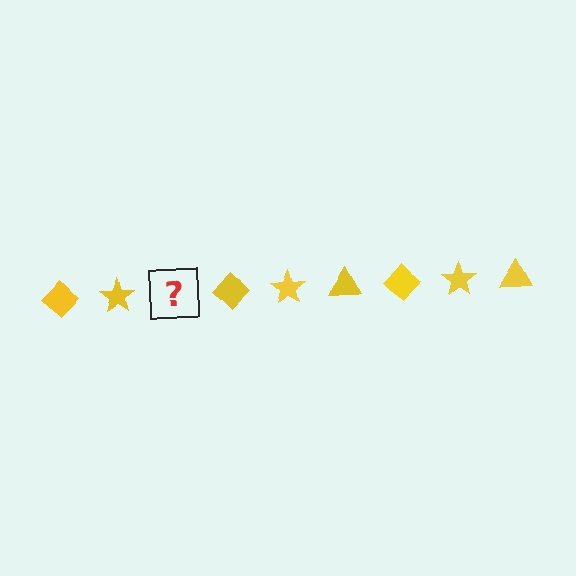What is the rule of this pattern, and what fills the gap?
The rule is that the pattern cycles through diamond, star, triangle shapes in yellow. The gap should be filled with a yellow triangle.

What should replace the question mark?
The question mark should be replaced with a yellow triangle.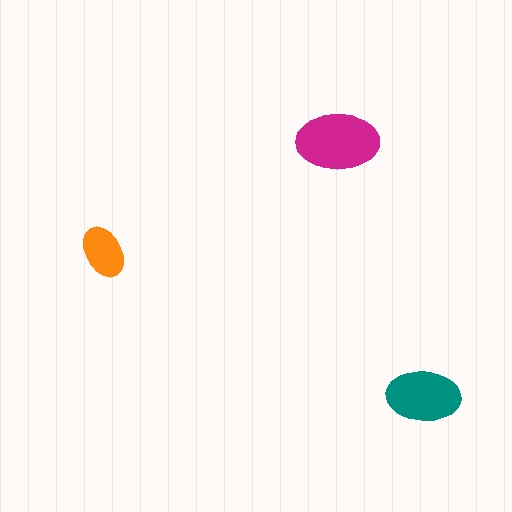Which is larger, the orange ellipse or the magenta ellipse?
The magenta one.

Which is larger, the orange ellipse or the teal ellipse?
The teal one.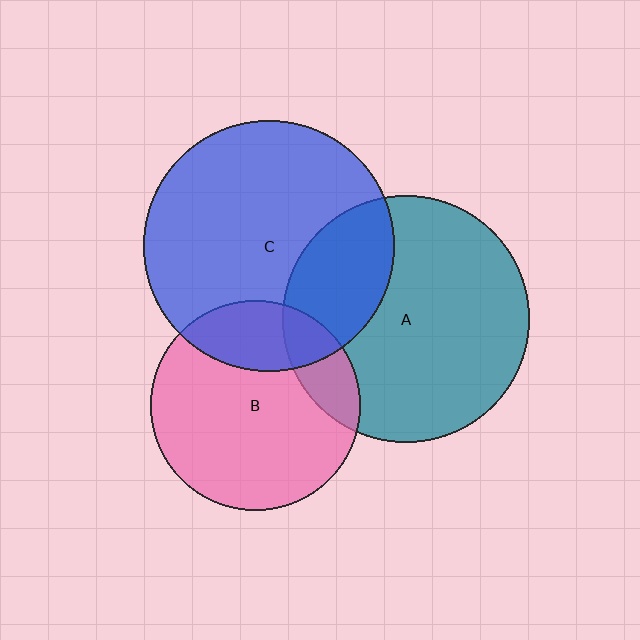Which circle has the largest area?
Circle C (blue).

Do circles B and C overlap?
Yes.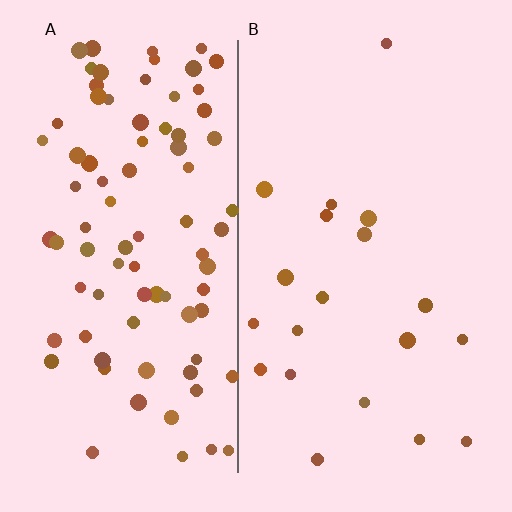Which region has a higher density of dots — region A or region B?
A (the left).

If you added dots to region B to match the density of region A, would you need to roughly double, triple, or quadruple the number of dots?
Approximately quadruple.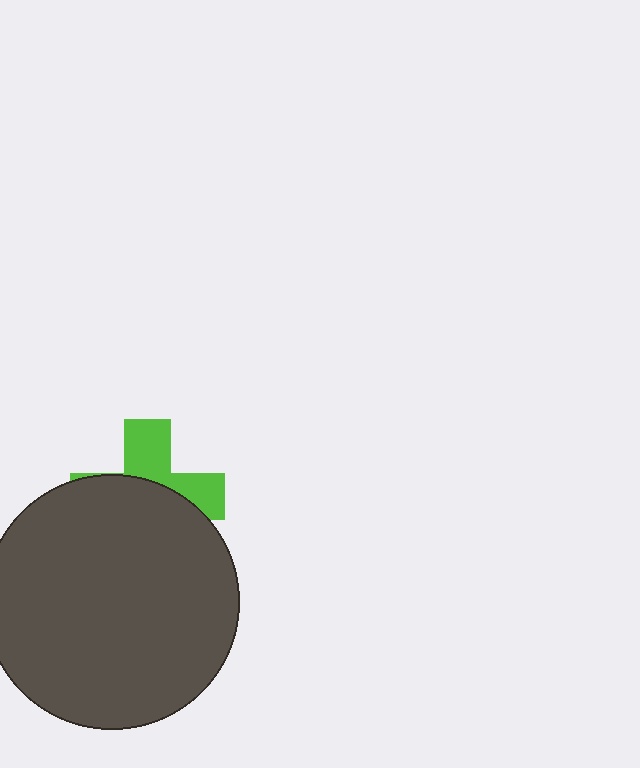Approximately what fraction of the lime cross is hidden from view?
Roughly 61% of the lime cross is hidden behind the dark gray circle.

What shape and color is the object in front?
The object in front is a dark gray circle.